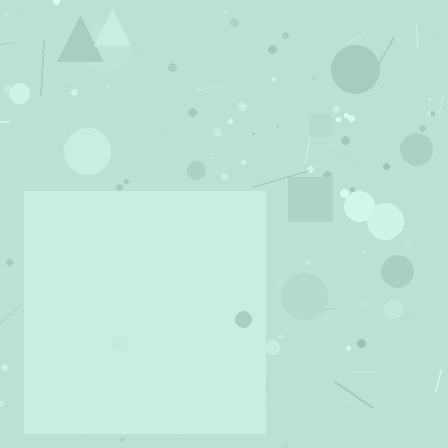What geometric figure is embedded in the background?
A square is embedded in the background.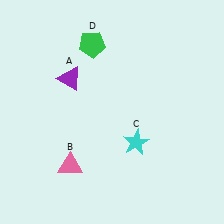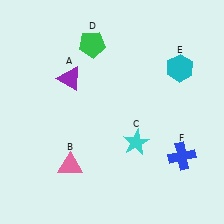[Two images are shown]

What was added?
A cyan hexagon (E), a blue cross (F) were added in Image 2.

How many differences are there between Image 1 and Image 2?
There are 2 differences between the two images.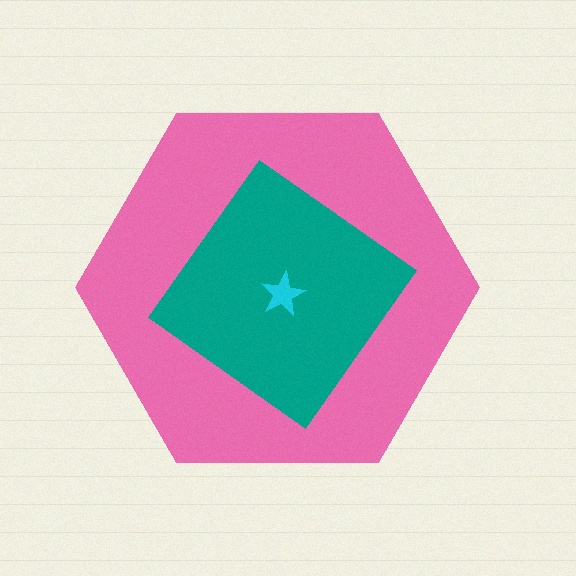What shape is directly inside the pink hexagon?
The teal diamond.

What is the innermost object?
The cyan star.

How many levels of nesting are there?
3.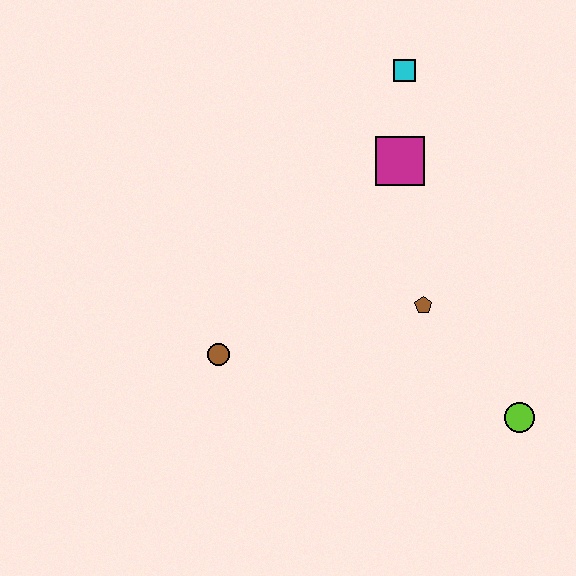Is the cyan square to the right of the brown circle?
Yes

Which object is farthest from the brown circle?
The cyan square is farthest from the brown circle.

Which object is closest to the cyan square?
The magenta square is closest to the cyan square.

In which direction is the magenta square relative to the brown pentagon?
The magenta square is above the brown pentagon.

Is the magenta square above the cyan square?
No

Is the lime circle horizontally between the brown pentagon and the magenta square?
No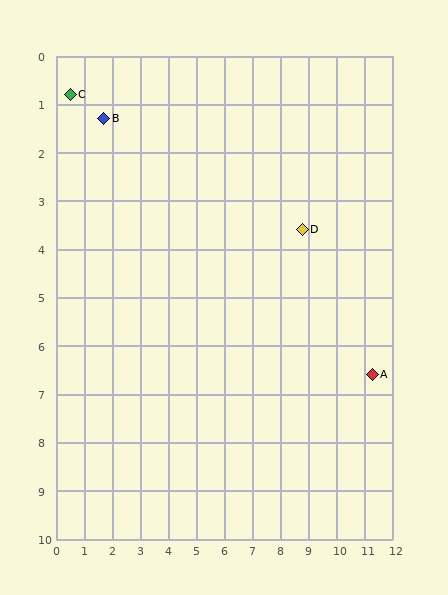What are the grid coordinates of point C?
Point C is at approximately (0.5, 0.8).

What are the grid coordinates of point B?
Point B is at approximately (1.7, 1.3).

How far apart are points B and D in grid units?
Points B and D are about 7.5 grid units apart.